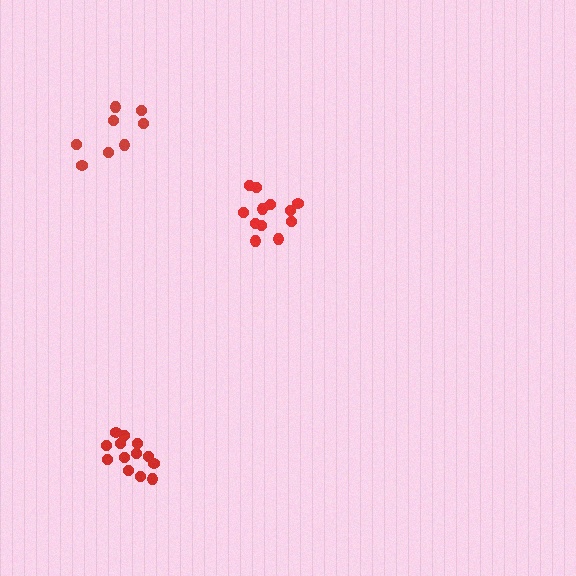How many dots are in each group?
Group 1: 12 dots, Group 2: 13 dots, Group 3: 8 dots (33 total).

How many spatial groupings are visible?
There are 3 spatial groupings.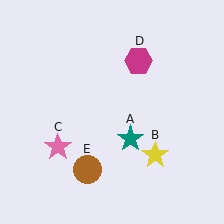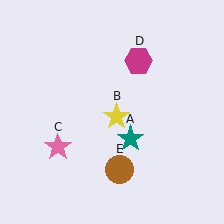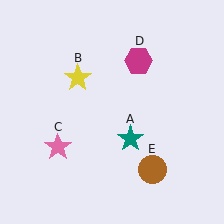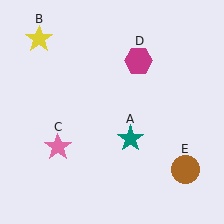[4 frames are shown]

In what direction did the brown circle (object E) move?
The brown circle (object E) moved right.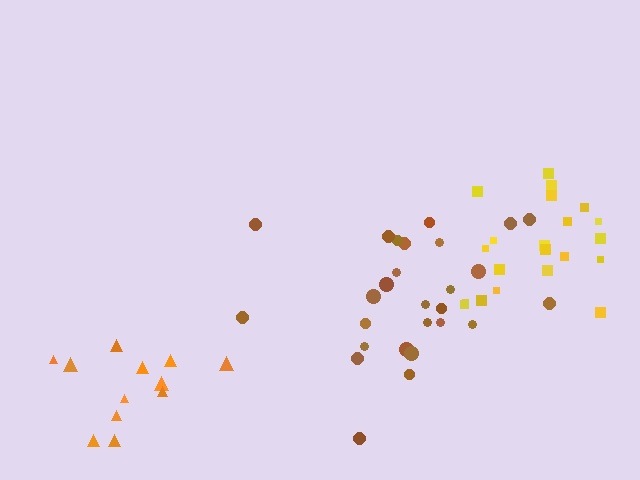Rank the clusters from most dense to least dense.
yellow, brown, orange.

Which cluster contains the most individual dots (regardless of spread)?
Brown (27).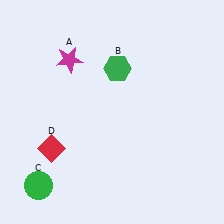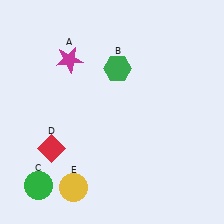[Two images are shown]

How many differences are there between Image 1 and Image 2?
There is 1 difference between the two images.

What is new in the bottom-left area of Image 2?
A yellow circle (E) was added in the bottom-left area of Image 2.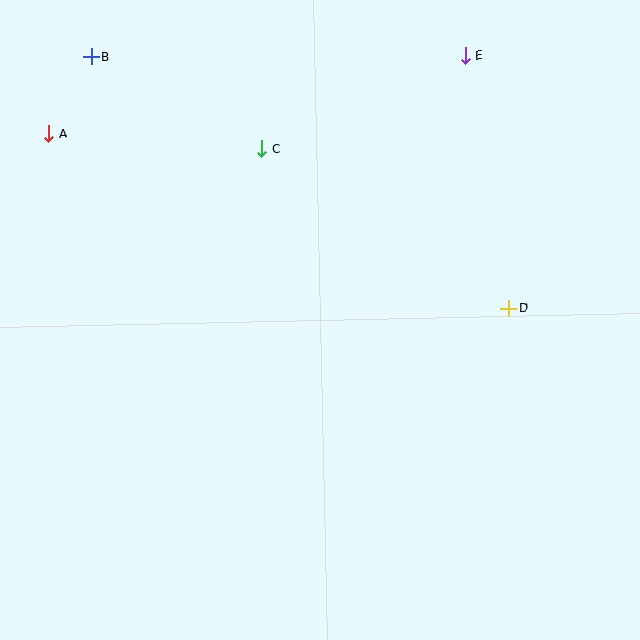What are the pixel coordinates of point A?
Point A is at (48, 134).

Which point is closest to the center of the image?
Point C at (262, 149) is closest to the center.